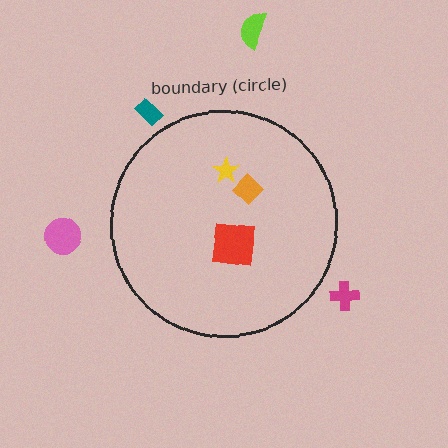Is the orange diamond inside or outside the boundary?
Inside.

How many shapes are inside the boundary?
3 inside, 4 outside.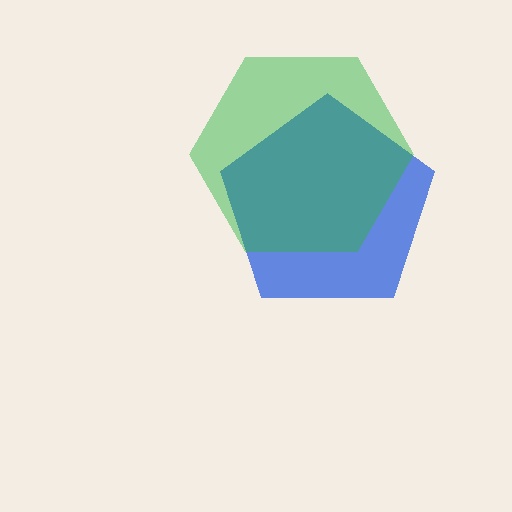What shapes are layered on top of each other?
The layered shapes are: a blue pentagon, a green hexagon.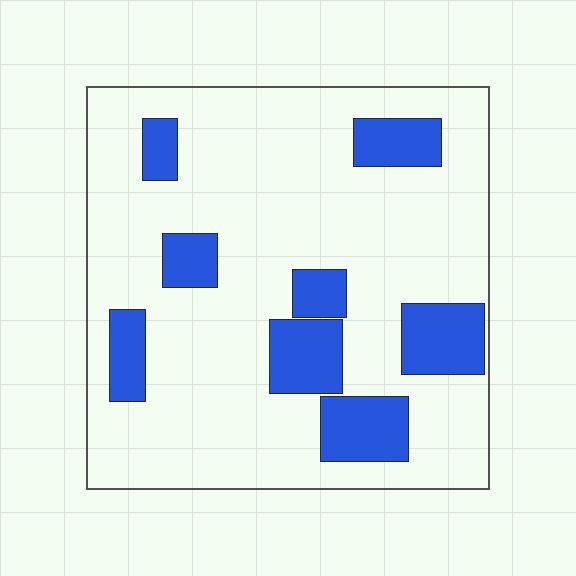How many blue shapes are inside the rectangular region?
8.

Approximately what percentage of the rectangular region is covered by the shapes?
Approximately 20%.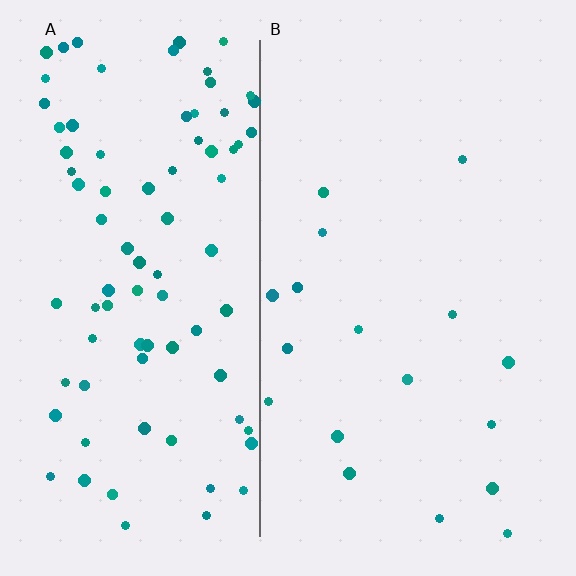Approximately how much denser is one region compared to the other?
Approximately 5.0× — region A over region B.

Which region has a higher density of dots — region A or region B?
A (the left).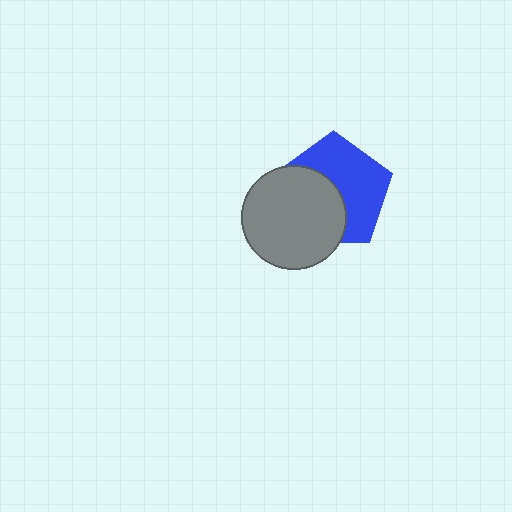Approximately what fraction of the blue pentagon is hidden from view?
Roughly 46% of the blue pentagon is hidden behind the gray circle.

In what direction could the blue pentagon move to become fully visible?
The blue pentagon could move toward the upper-right. That would shift it out from behind the gray circle entirely.